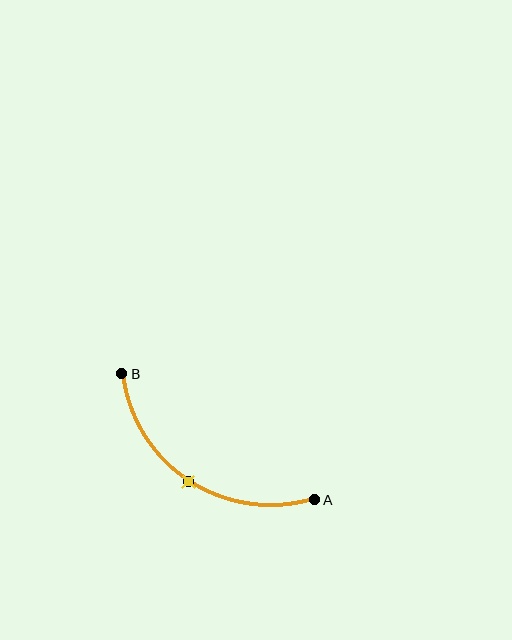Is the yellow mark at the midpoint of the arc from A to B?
Yes. The yellow mark lies on the arc at equal arc-length from both A and B — it is the arc midpoint.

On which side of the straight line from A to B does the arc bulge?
The arc bulges below the straight line connecting A and B.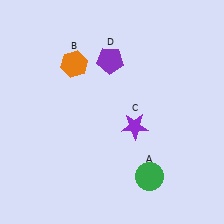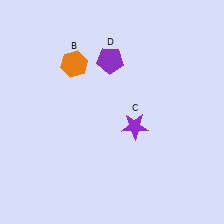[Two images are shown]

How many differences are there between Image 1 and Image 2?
There is 1 difference between the two images.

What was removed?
The green circle (A) was removed in Image 2.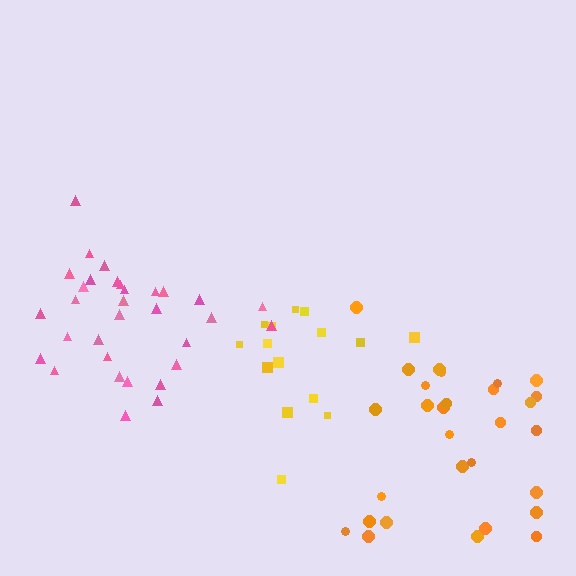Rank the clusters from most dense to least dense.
pink, yellow, orange.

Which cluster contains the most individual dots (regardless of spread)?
Pink (32).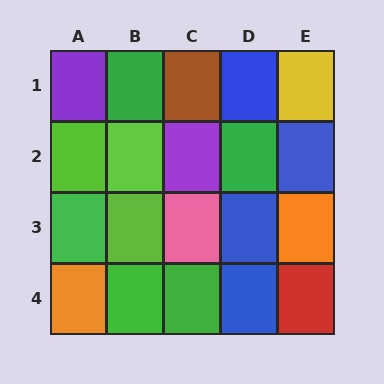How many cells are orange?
2 cells are orange.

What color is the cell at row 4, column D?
Blue.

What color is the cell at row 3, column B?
Lime.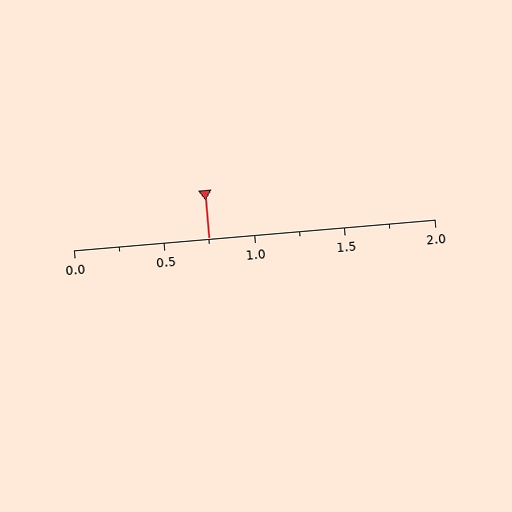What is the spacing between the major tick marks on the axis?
The major ticks are spaced 0.5 apart.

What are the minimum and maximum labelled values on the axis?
The axis runs from 0.0 to 2.0.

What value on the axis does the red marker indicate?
The marker indicates approximately 0.75.